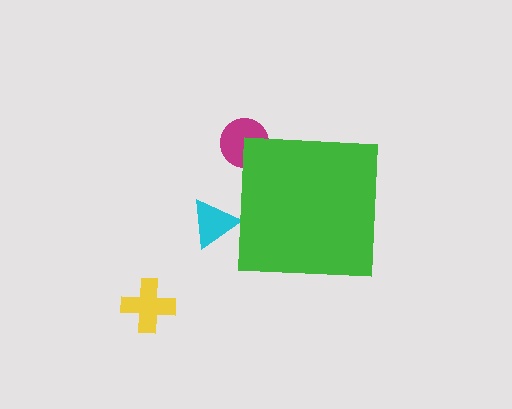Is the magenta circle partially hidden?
Yes, the magenta circle is partially hidden behind the green square.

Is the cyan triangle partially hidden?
Yes, the cyan triangle is partially hidden behind the green square.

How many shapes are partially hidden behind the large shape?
2 shapes are partially hidden.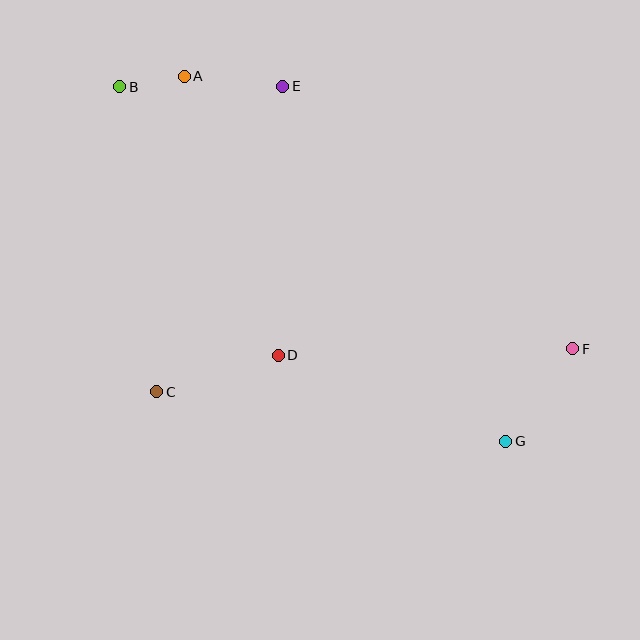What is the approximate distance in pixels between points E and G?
The distance between E and G is approximately 420 pixels.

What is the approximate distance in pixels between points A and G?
The distance between A and G is approximately 486 pixels.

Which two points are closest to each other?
Points A and B are closest to each other.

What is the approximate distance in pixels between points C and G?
The distance between C and G is approximately 353 pixels.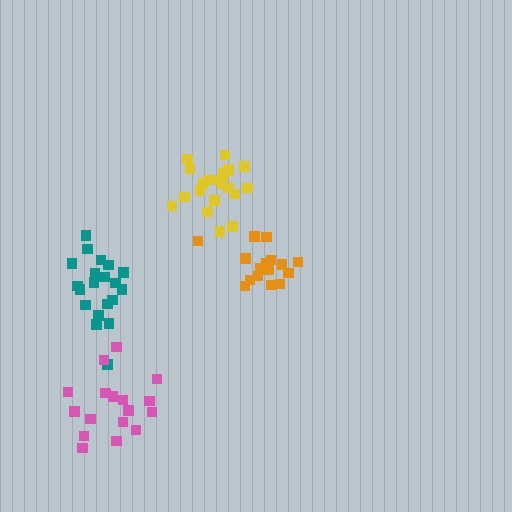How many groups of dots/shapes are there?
There are 4 groups.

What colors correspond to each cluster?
The clusters are colored: yellow, orange, teal, pink.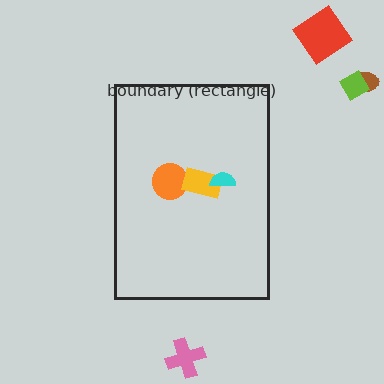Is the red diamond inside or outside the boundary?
Outside.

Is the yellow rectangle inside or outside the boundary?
Inside.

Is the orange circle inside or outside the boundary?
Inside.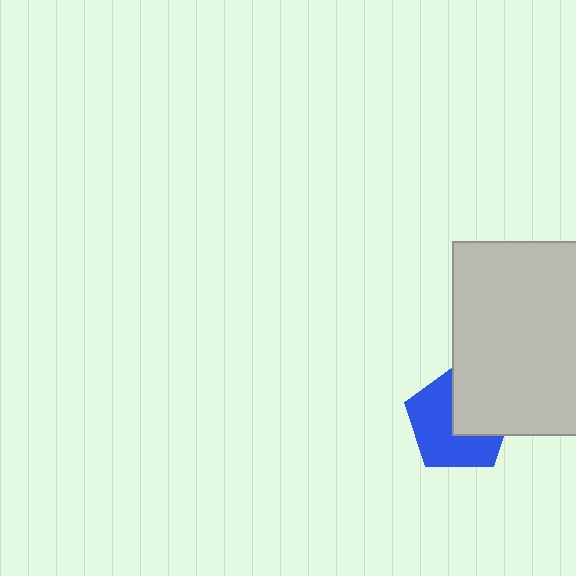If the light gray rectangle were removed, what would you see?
You would see the complete blue pentagon.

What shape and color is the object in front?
The object in front is a light gray rectangle.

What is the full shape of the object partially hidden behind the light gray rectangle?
The partially hidden object is a blue pentagon.